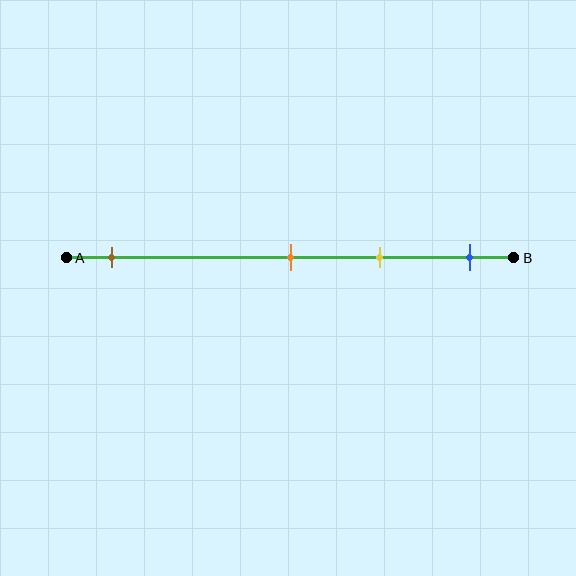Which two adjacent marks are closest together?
The orange and yellow marks are the closest adjacent pair.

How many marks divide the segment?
There are 4 marks dividing the segment.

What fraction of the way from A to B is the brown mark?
The brown mark is approximately 10% (0.1) of the way from A to B.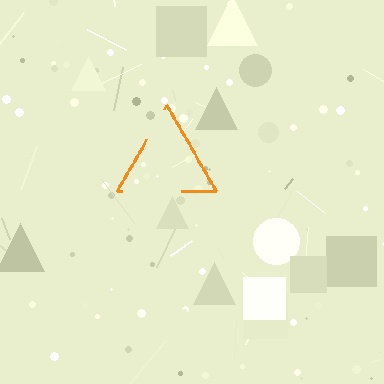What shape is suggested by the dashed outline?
The dashed outline suggests a triangle.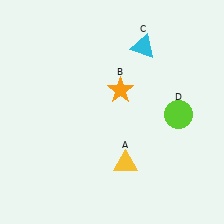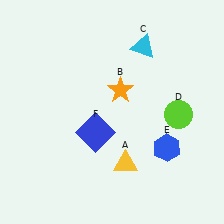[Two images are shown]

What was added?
A blue hexagon (E), a blue square (F) were added in Image 2.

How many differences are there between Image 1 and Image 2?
There are 2 differences between the two images.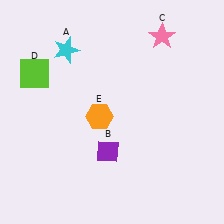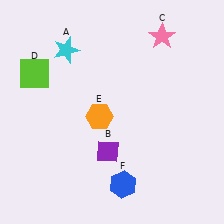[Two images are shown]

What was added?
A blue hexagon (F) was added in Image 2.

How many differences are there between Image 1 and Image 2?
There is 1 difference between the two images.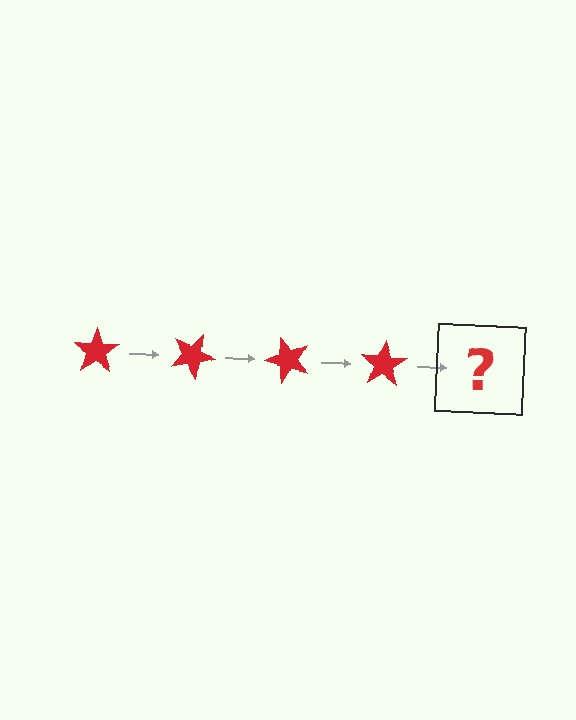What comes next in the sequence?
The next element should be a red star rotated 100 degrees.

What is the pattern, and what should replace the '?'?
The pattern is that the star rotates 25 degrees each step. The '?' should be a red star rotated 100 degrees.